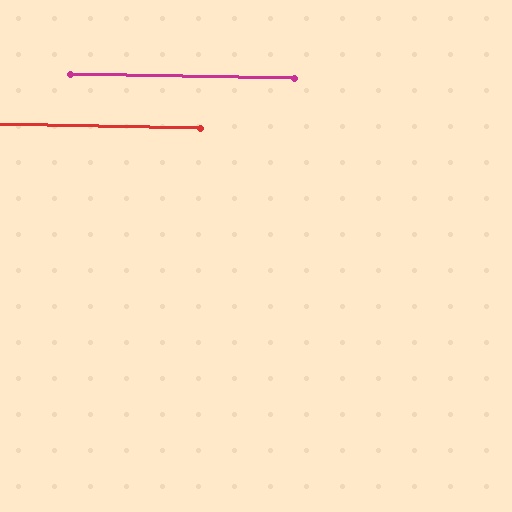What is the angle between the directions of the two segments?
Approximately 0 degrees.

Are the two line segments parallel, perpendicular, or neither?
Parallel — their directions differ by only 0.3°.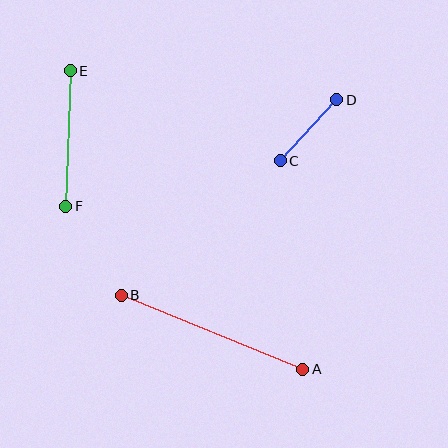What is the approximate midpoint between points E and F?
The midpoint is at approximately (68, 139) pixels.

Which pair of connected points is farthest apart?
Points A and B are farthest apart.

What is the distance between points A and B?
The distance is approximately 196 pixels.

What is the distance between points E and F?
The distance is approximately 135 pixels.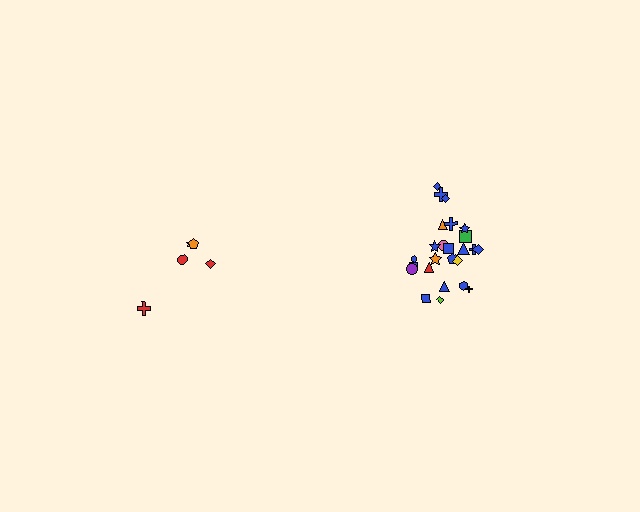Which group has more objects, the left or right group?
The right group.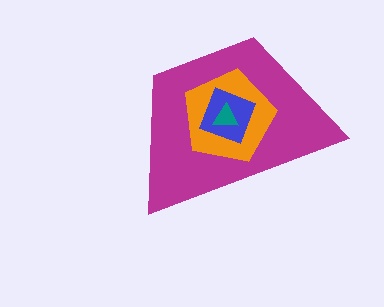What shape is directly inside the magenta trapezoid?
The orange pentagon.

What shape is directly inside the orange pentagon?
The blue diamond.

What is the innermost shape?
The teal triangle.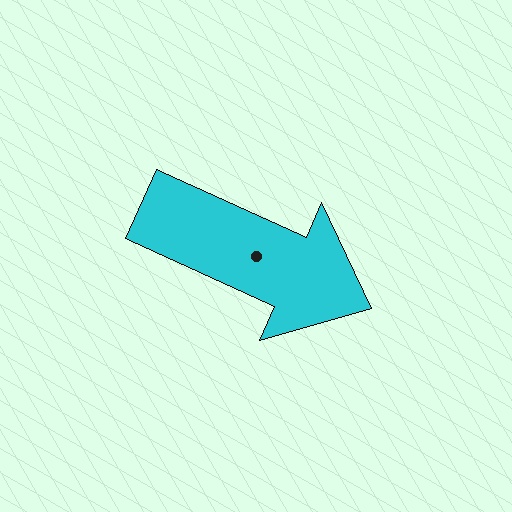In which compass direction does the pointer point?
Southeast.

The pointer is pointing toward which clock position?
Roughly 4 o'clock.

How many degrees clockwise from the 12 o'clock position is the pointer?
Approximately 114 degrees.